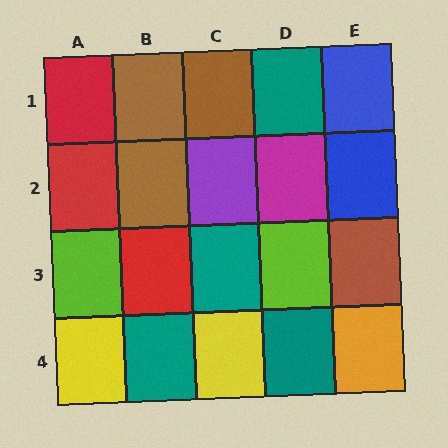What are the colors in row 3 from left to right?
Lime, red, teal, lime, brown.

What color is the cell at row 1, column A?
Red.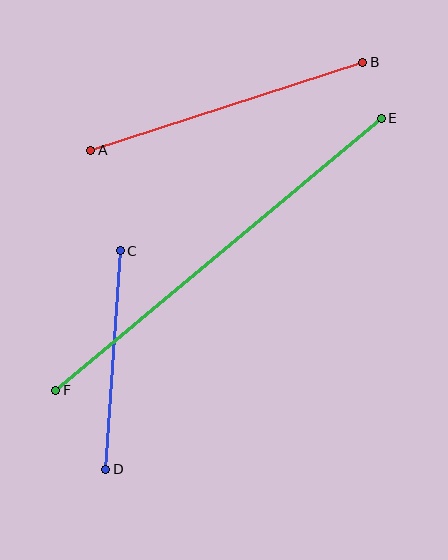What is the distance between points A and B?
The distance is approximately 286 pixels.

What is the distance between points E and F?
The distance is approximately 424 pixels.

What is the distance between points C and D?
The distance is approximately 219 pixels.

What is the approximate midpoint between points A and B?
The midpoint is at approximately (227, 106) pixels.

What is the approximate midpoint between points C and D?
The midpoint is at approximately (113, 360) pixels.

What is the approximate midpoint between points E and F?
The midpoint is at approximately (219, 254) pixels.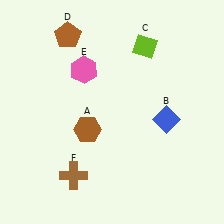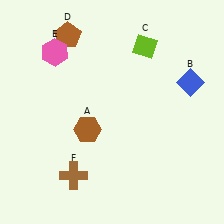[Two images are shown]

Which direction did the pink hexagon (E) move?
The pink hexagon (E) moved left.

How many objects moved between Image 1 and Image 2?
2 objects moved between the two images.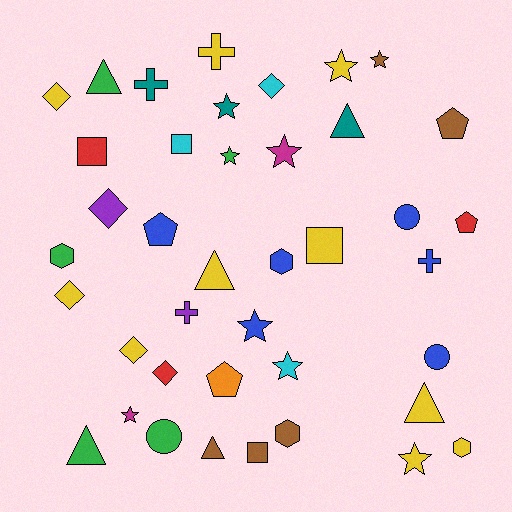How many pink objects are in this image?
There are no pink objects.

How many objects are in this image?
There are 40 objects.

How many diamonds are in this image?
There are 6 diamonds.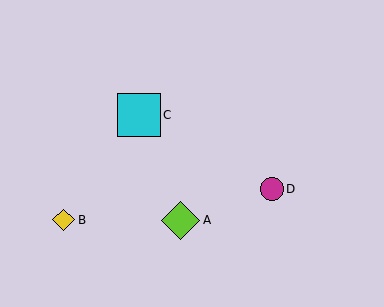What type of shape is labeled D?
Shape D is a magenta circle.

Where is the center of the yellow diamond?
The center of the yellow diamond is at (64, 220).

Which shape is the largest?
The cyan square (labeled C) is the largest.